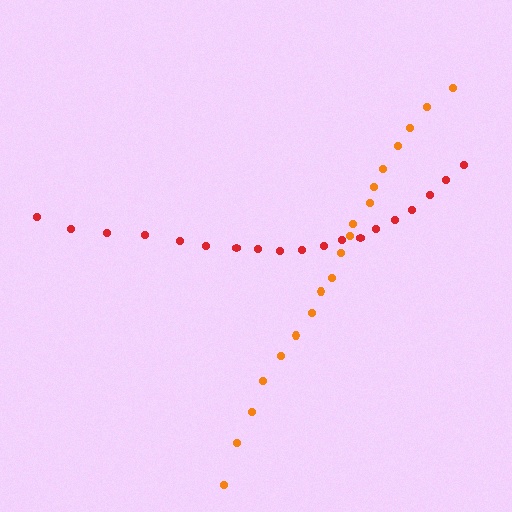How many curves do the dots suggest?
There are 2 distinct paths.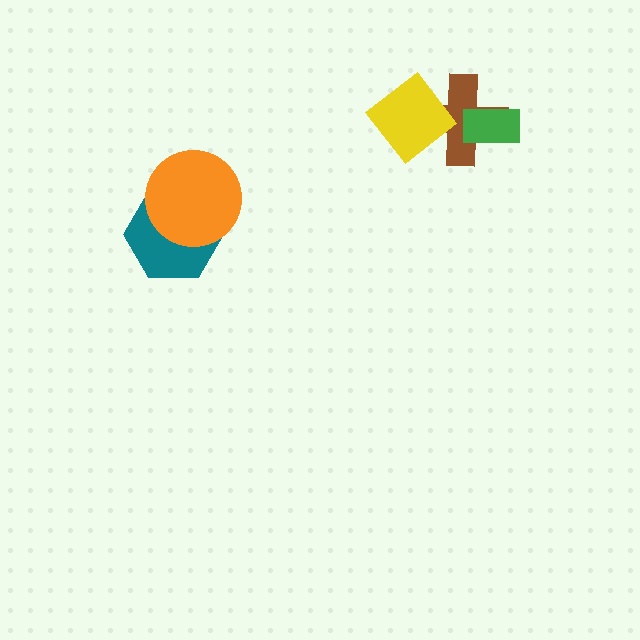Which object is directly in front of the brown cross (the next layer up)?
The green rectangle is directly in front of the brown cross.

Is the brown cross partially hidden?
Yes, it is partially covered by another shape.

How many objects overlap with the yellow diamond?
1 object overlaps with the yellow diamond.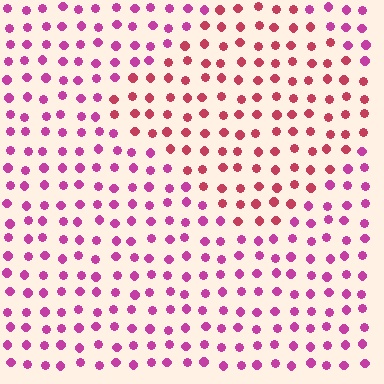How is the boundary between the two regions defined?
The boundary is defined purely by a slight shift in hue (about 32 degrees). Spacing, size, and orientation are identical on both sides.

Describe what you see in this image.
The image is filled with small magenta elements in a uniform arrangement. A diamond-shaped region is visible where the elements are tinted to a slightly different hue, forming a subtle color boundary.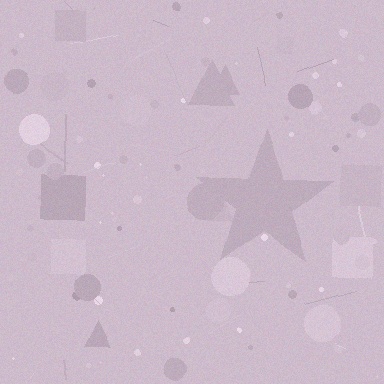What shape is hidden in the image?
A star is hidden in the image.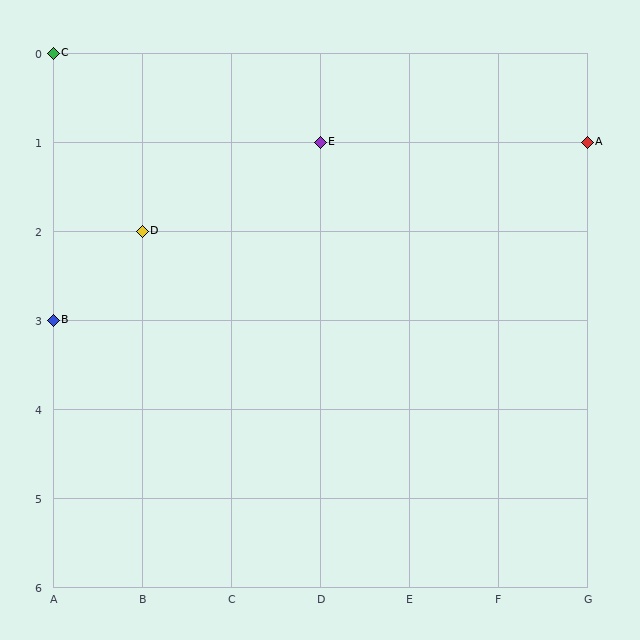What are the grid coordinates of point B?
Point B is at grid coordinates (A, 3).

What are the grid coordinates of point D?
Point D is at grid coordinates (B, 2).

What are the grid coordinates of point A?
Point A is at grid coordinates (G, 1).